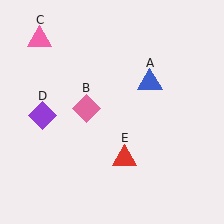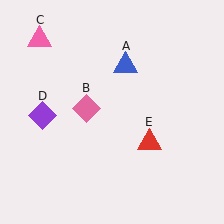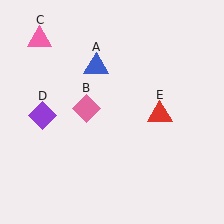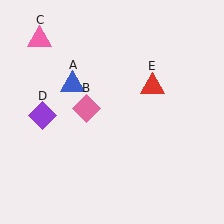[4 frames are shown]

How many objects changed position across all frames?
2 objects changed position: blue triangle (object A), red triangle (object E).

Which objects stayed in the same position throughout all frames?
Pink diamond (object B) and pink triangle (object C) and purple diamond (object D) remained stationary.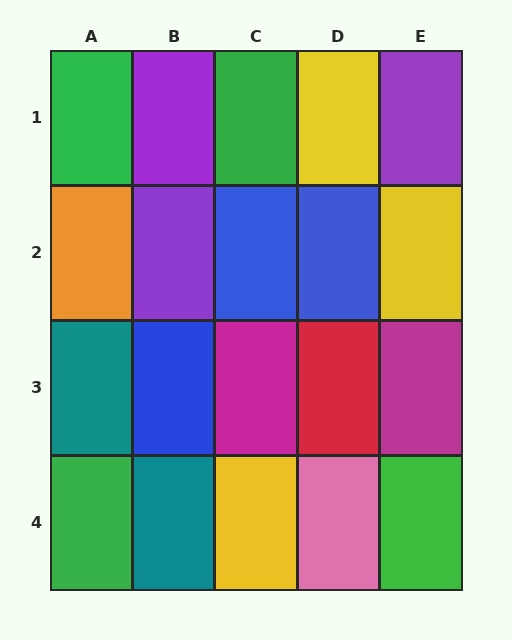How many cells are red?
1 cell is red.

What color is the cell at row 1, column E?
Purple.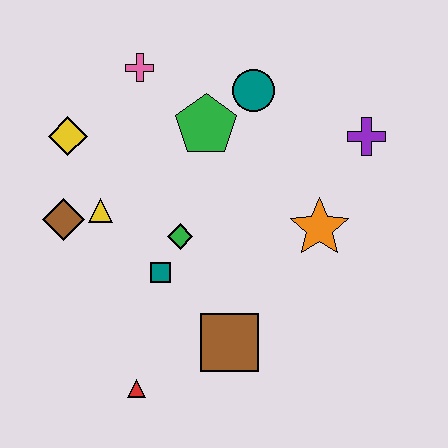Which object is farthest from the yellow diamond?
The purple cross is farthest from the yellow diamond.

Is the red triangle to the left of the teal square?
Yes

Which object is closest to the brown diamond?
The yellow triangle is closest to the brown diamond.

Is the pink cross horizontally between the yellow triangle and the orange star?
Yes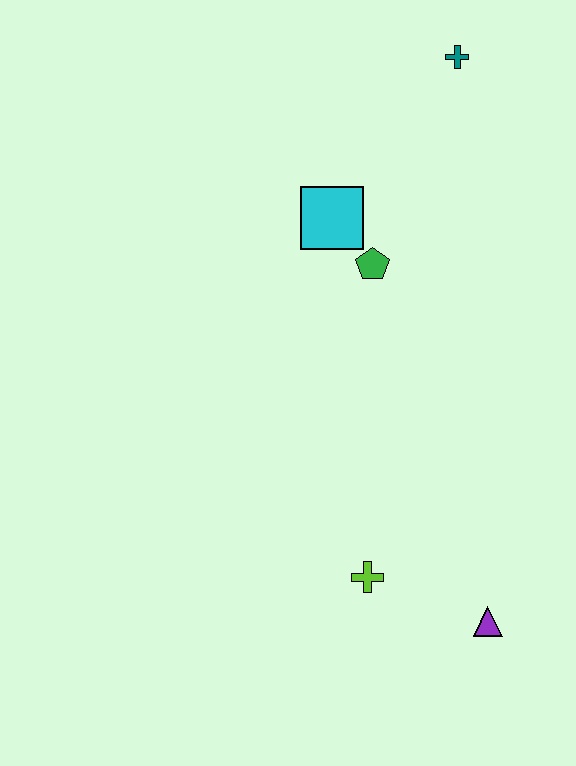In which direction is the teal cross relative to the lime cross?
The teal cross is above the lime cross.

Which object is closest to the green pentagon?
The cyan square is closest to the green pentagon.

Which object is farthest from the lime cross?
The teal cross is farthest from the lime cross.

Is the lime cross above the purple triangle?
Yes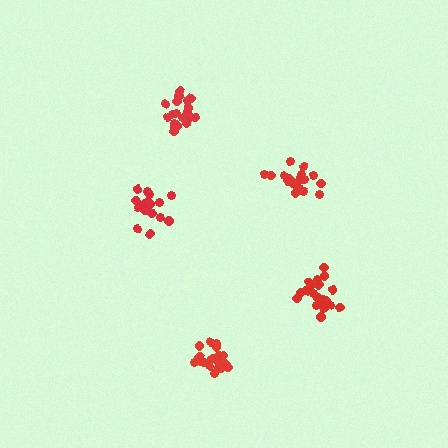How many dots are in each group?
Group 1: 21 dots, Group 2: 21 dots, Group 3: 21 dots, Group 4: 20 dots, Group 5: 20 dots (103 total).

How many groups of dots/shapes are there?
There are 5 groups.